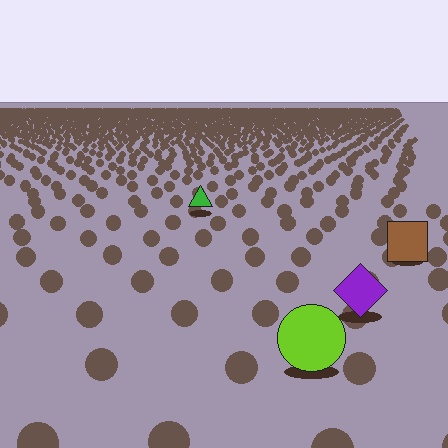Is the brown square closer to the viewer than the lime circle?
No. The lime circle is closer — you can tell from the texture gradient: the ground texture is coarser near it.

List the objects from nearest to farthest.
From nearest to farthest: the lime circle, the purple diamond, the brown square, the green triangle.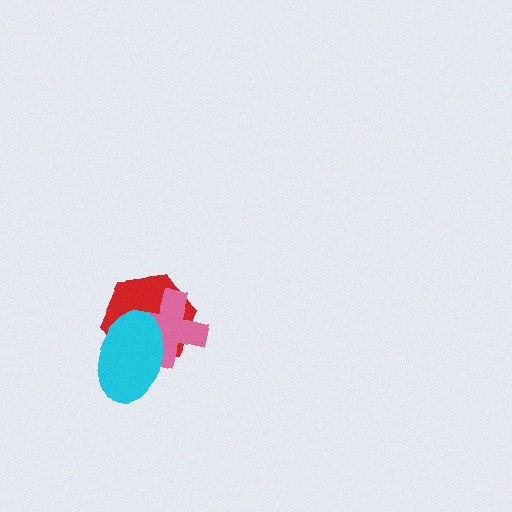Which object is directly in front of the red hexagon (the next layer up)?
The pink cross is directly in front of the red hexagon.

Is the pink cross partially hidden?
Yes, it is partially covered by another shape.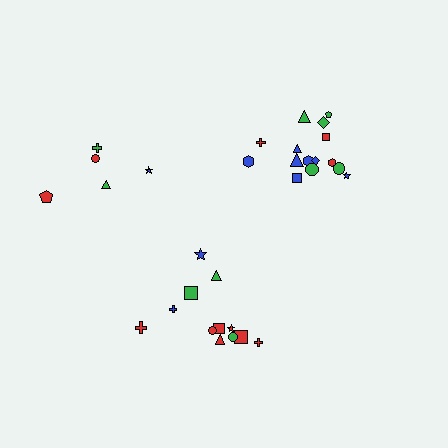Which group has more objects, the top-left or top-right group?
The top-right group.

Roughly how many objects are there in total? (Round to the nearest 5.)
Roughly 30 objects in total.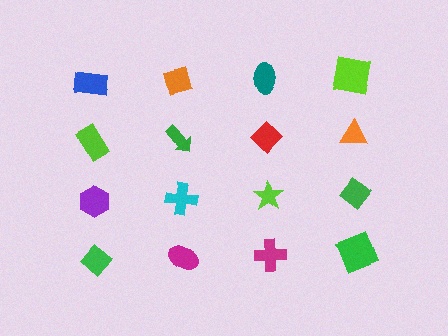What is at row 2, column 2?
A green arrow.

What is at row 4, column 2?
A magenta ellipse.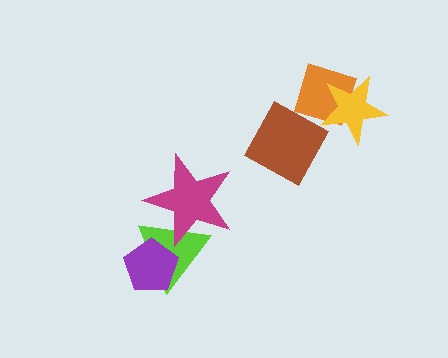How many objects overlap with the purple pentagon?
1 object overlaps with the purple pentagon.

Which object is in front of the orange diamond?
The yellow star is in front of the orange diamond.